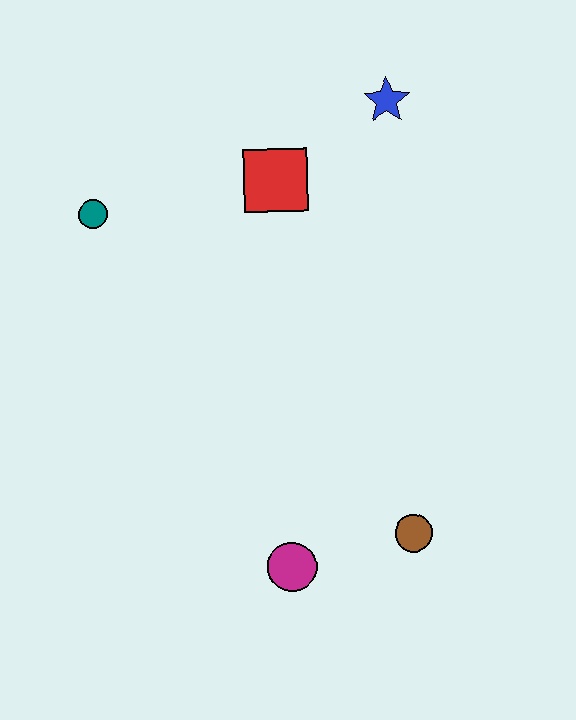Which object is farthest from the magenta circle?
The blue star is farthest from the magenta circle.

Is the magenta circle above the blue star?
No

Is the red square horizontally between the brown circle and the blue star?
No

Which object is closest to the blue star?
The red square is closest to the blue star.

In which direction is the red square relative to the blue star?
The red square is to the left of the blue star.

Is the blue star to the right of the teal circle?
Yes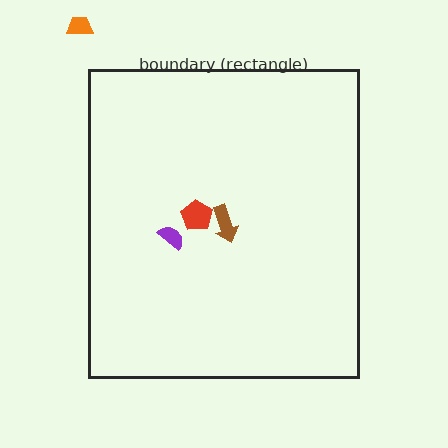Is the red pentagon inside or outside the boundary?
Inside.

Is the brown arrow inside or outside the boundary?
Inside.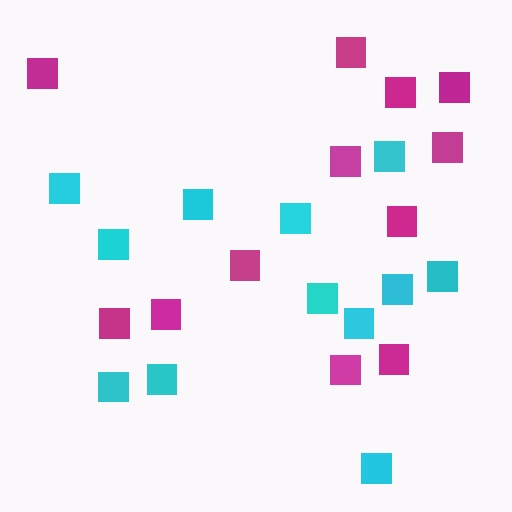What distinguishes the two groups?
There are 2 groups: one group of magenta squares (12) and one group of cyan squares (12).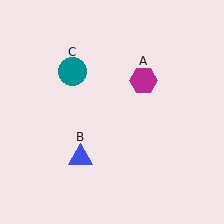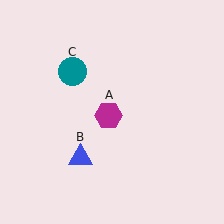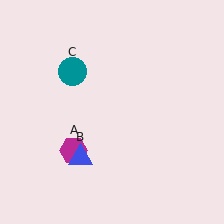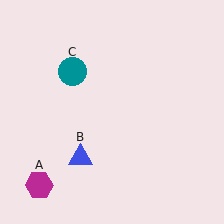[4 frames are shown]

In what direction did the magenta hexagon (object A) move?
The magenta hexagon (object A) moved down and to the left.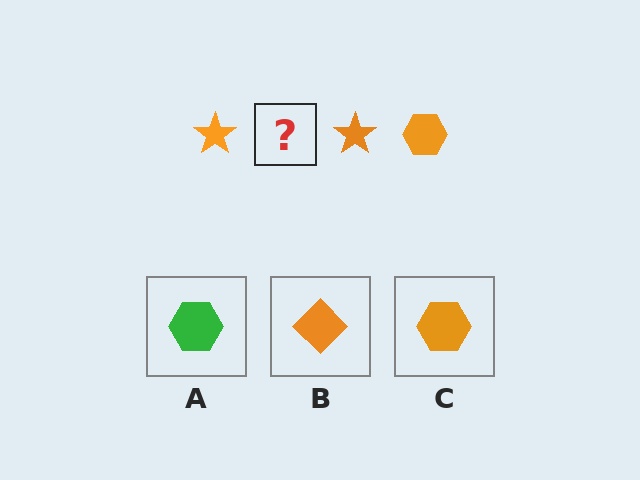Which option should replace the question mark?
Option C.